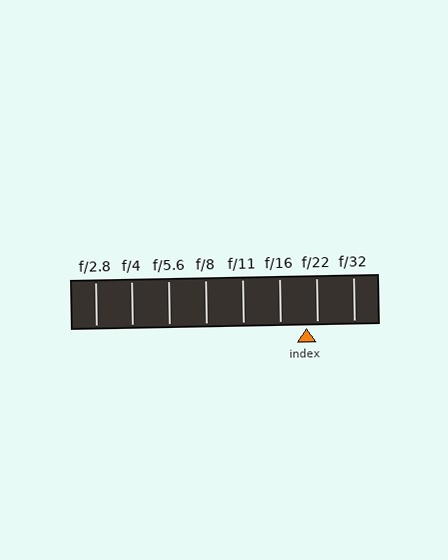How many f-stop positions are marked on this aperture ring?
There are 8 f-stop positions marked.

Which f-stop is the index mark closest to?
The index mark is closest to f/22.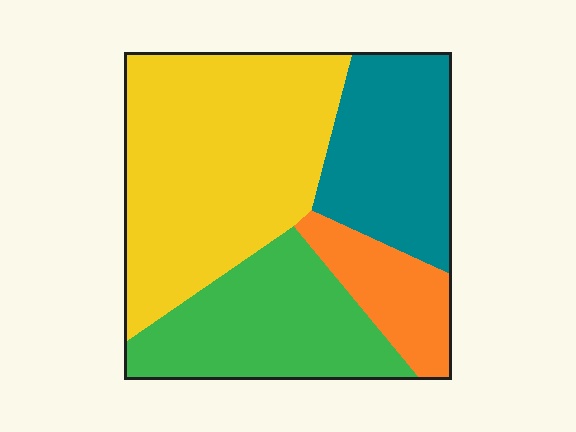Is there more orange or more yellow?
Yellow.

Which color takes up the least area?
Orange, at roughly 10%.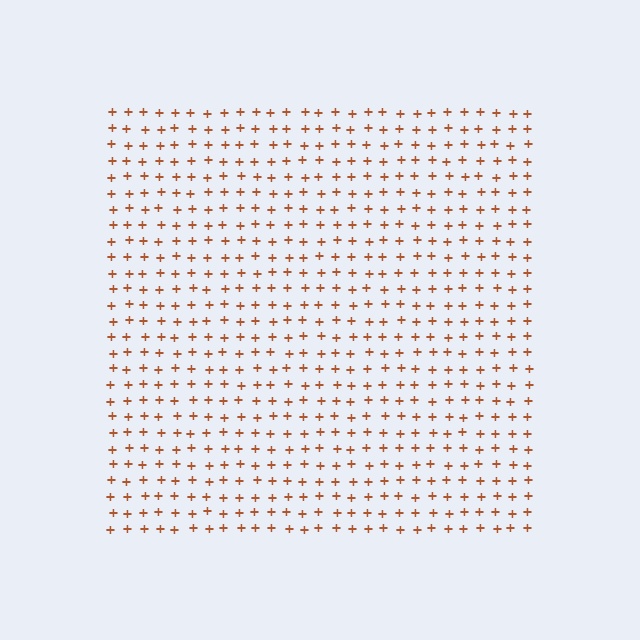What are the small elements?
The small elements are plus signs.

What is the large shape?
The large shape is a square.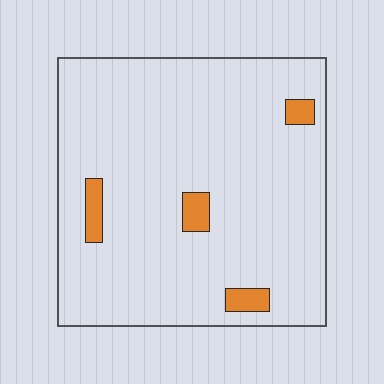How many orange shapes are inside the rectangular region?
4.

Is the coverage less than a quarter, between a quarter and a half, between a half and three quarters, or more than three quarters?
Less than a quarter.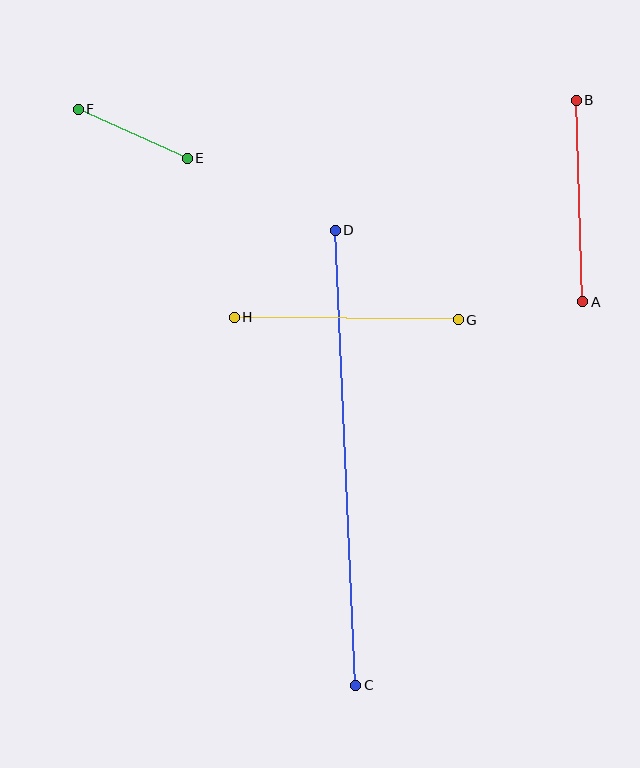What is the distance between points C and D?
The distance is approximately 455 pixels.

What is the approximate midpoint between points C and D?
The midpoint is at approximately (345, 458) pixels.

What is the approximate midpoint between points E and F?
The midpoint is at approximately (133, 134) pixels.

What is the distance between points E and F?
The distance is approximately 119 pixels.